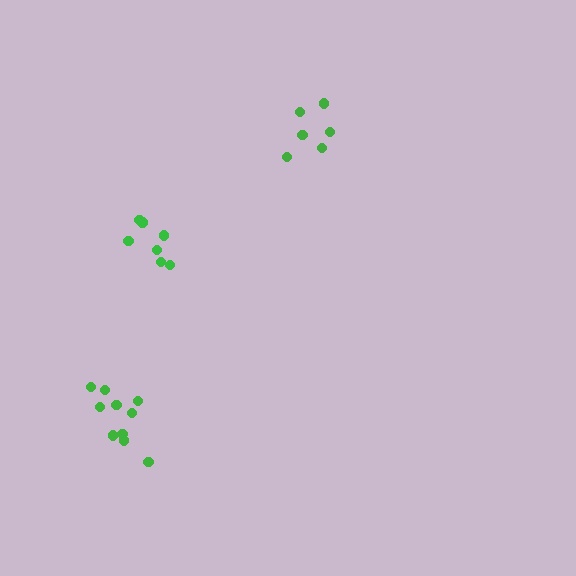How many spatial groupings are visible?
There are 3 spatial groupings.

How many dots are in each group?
Group 1: 6 dots, Group 2: 7 dots, Group 3: 10 dots (23 total).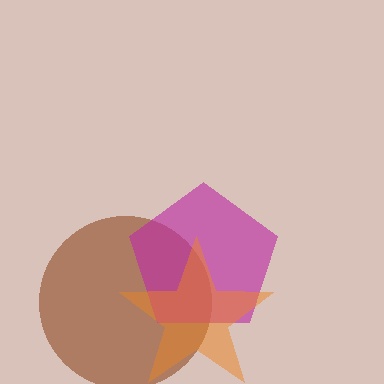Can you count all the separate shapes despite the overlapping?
Yes, there are 3 separate shapes.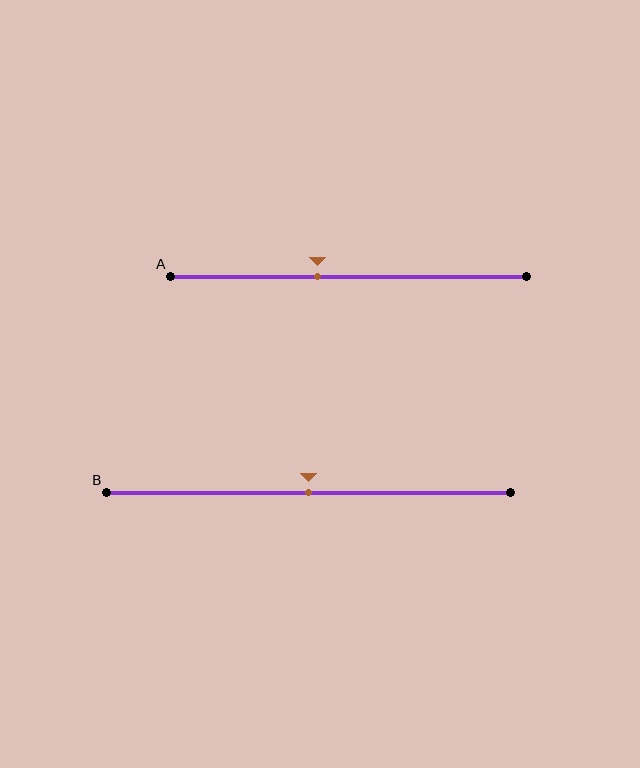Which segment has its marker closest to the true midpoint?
Segment B has its marker closest to the true midpoint.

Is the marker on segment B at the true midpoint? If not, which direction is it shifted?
Yes, the marker on segment B is at the true midpoint.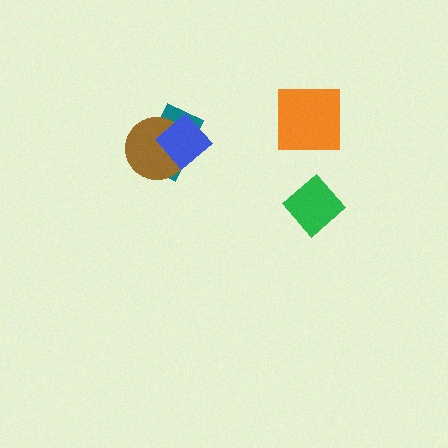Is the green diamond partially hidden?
No, no other shape covers it.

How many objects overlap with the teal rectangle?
2 objects overlap with the teal rectangle.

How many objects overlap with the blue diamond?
2 objects overlap with the blue diamond.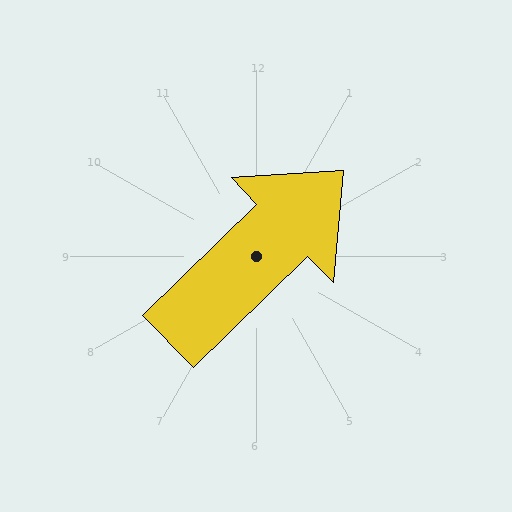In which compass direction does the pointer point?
Northeast.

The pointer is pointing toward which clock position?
Roughly 2 o'clock.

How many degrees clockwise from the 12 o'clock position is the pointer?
Approximately 46 degrees.